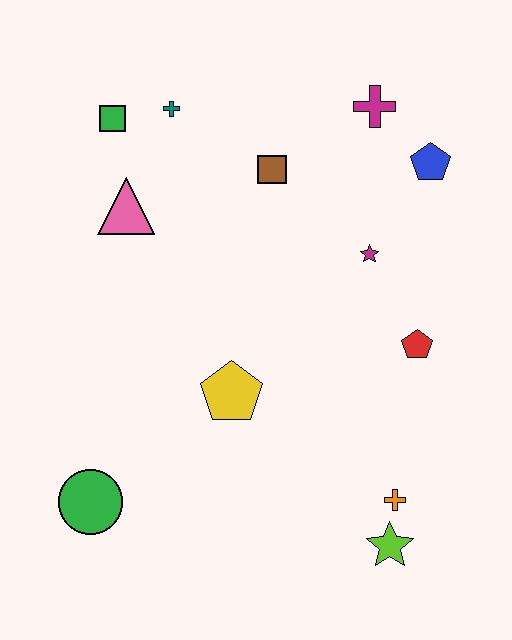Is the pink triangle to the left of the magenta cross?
Yes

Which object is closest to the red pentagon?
The magenta star is closest to the red pentagon.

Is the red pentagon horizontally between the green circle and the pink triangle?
No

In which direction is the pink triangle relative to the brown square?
The pink triangle is to the left of the brown square.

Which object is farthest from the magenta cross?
The green circle is farthest from the magenta cross.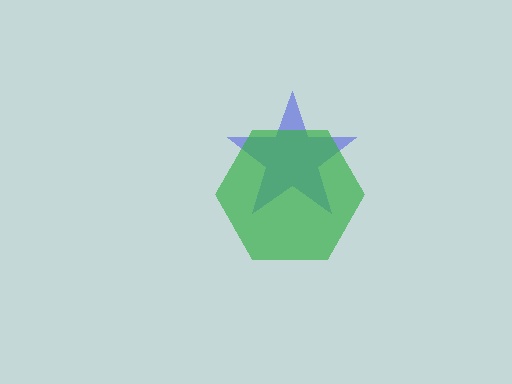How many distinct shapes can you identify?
There are 2 distinct shapes: a blue star, a green hexagon.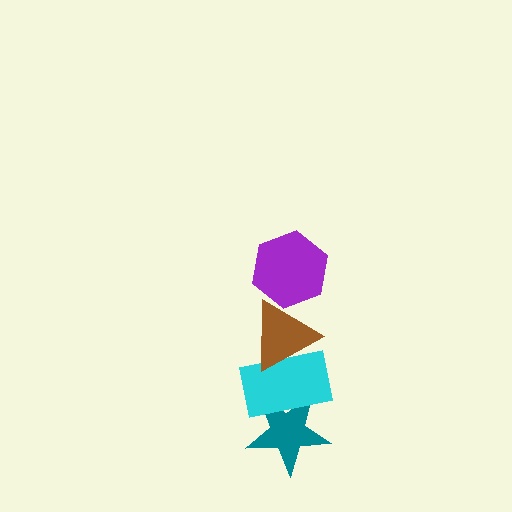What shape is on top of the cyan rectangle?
The brown triangle is on top of the cyan rectangle.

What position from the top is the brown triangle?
The brown triangle is 2nd from the top.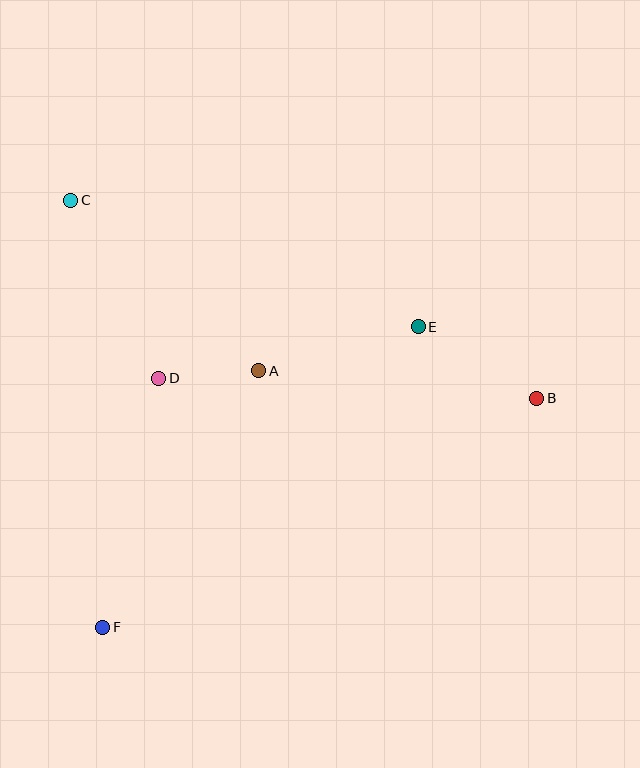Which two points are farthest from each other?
Points B and C are farthest from each other.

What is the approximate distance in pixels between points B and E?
The distance between B and E is approximately 139 pixels.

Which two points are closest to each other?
Points A and D are closest to each other.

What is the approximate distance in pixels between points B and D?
The distance between B and D is approximately 379 pixels.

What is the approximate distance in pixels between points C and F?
The distance between C and F is approximately 428 pixels.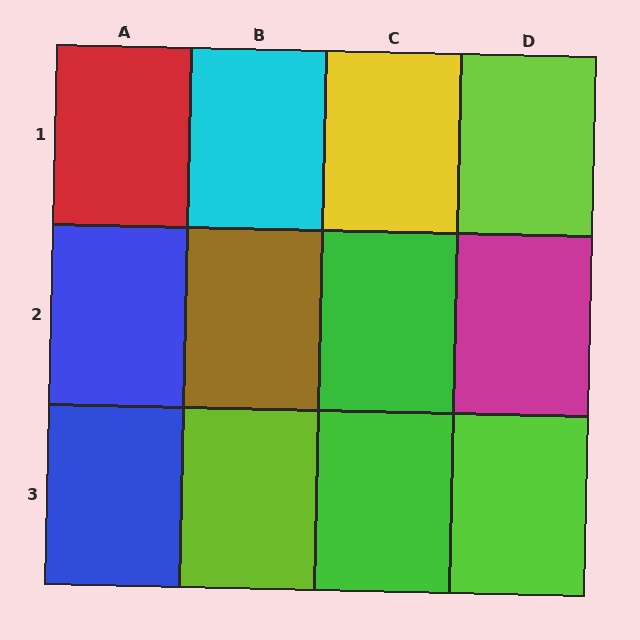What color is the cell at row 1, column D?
Lime.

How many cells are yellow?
1 cell is yellow.